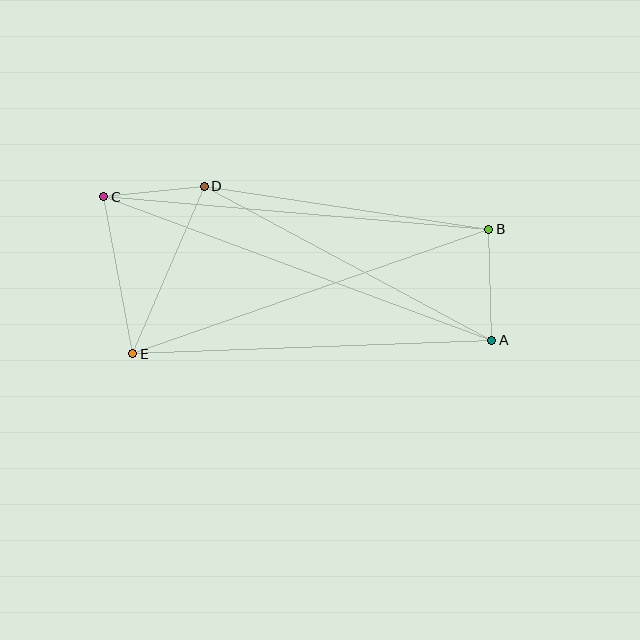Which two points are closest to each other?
Points C and D are closest to each other.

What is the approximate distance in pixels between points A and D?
The distance between A and D is approximately 326 pixels.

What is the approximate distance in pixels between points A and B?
The distance between A and B is approximately 111 pixels.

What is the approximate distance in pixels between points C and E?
The distance between C and E is approximately 160 pixels.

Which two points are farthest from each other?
Points A and C are farthest from each other.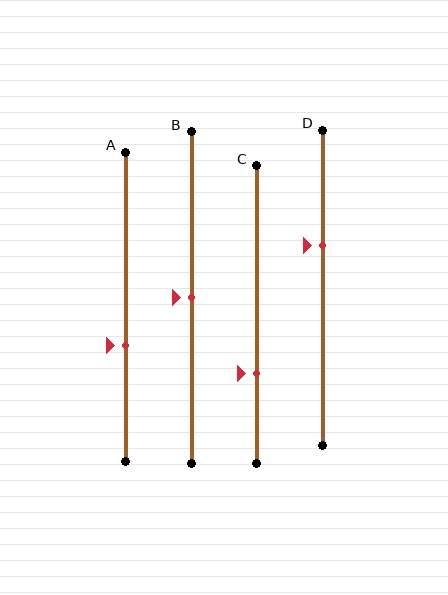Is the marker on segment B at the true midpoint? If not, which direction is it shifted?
Yes, the marker on segment B is at the true midpoint.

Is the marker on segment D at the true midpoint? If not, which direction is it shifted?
No, the marker on segment D is shifted upward by about 13% of the segment length.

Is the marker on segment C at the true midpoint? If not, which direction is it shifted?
No, the marker on segment C is shifted downward by about 20% of the segment length.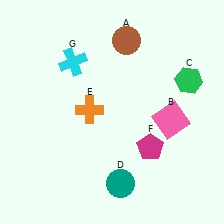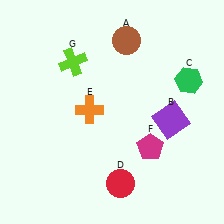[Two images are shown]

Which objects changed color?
B changed from pink to purple. D changed from teal to red. G changed from cyan to lime.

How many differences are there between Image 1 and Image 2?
There are 3 differences between the two images.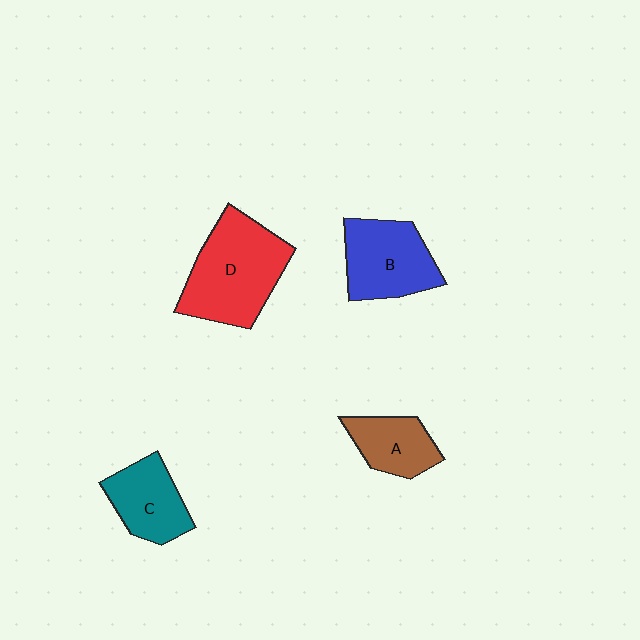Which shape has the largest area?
Shape D (red).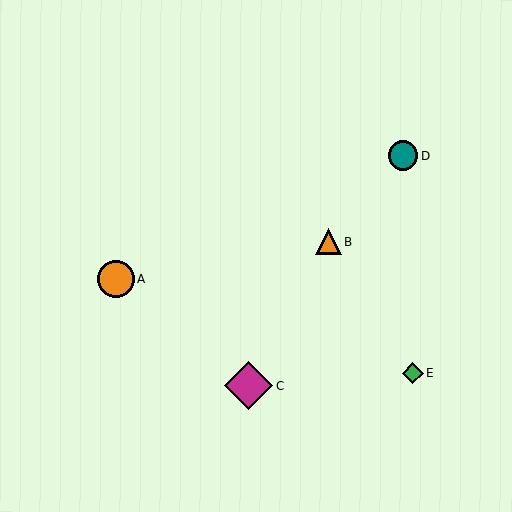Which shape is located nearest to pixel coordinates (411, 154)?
The teal circle (labeled D) at (403, 156) is nearest to that location.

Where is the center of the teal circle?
The center of the teal circle is at (403, 156).